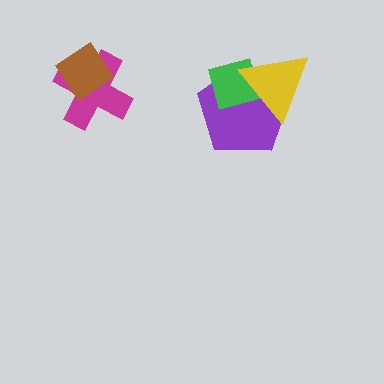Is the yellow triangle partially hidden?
No, no other shape covers it.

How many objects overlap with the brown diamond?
1 object overlaps with the brown diamond.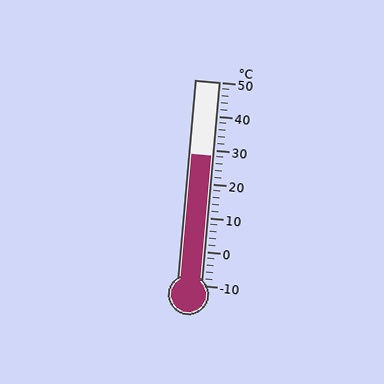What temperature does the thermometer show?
The thermometer shows approximately 28°C.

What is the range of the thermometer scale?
The thermometer scale ranges from -10°C to 50°C.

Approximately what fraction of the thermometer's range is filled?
The thermometer is filled to approximately 65% of its range.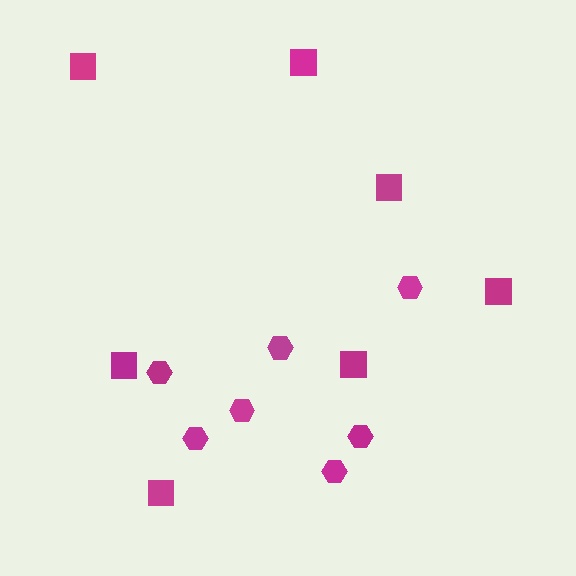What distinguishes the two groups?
There are 2 groups: one group of hexagons (7) and one group of squares (7).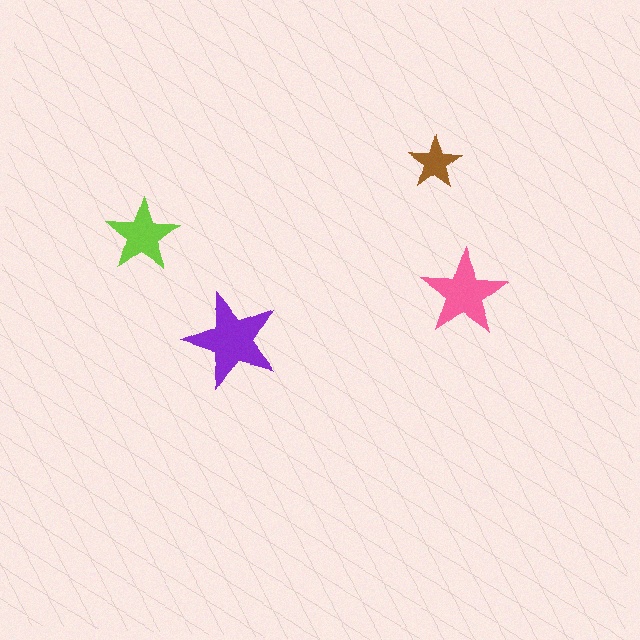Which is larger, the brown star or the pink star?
The pink one.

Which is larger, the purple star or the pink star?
The purple one.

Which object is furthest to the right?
The pink star is rightmost.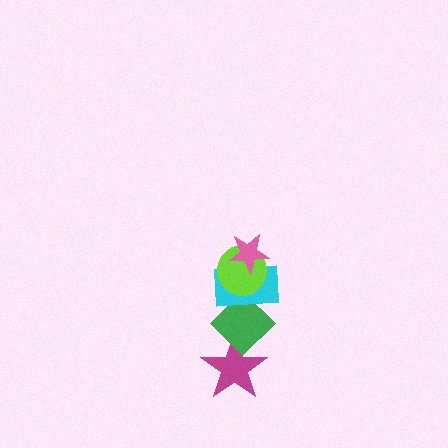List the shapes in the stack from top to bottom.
From top to bottom: the pink star, the lime circle, the cyan rectangle, the green diamond, the magenta star.